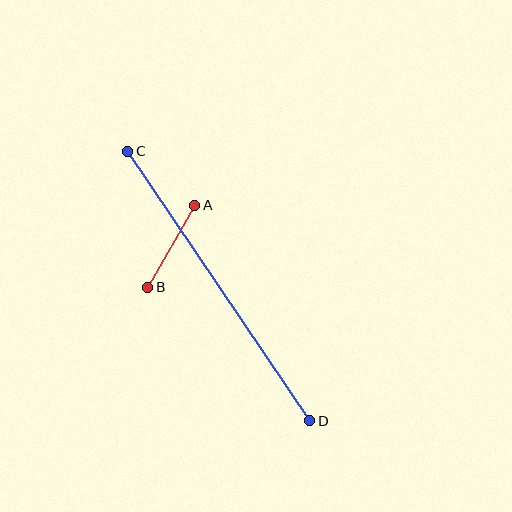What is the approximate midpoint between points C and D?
The midpoint is at approximately (219, 286) pixels.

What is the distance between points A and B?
The distance is approximately 95 pixels.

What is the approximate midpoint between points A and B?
The midpoint is at approximately (171, 246) pixels.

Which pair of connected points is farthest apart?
Points C and D are farthest apart.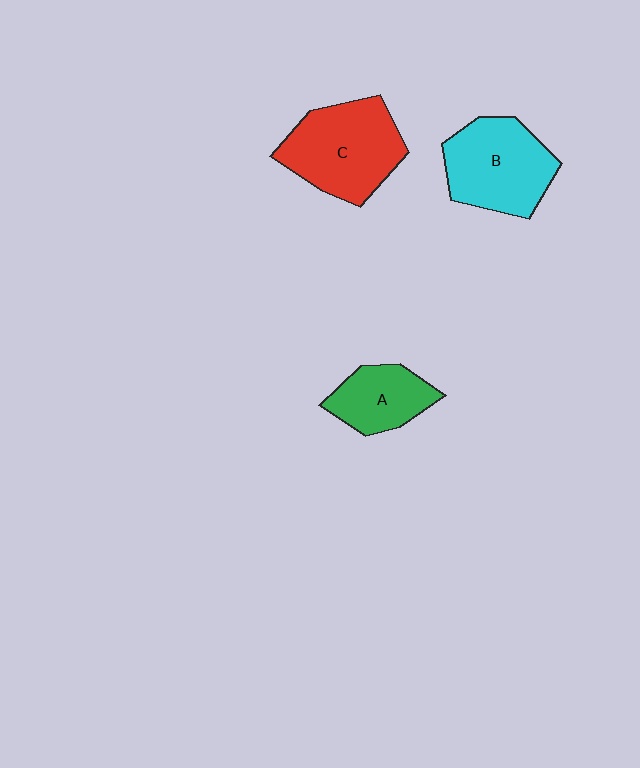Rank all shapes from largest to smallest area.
From largest to smallest: C (red), B (cyan), A (green).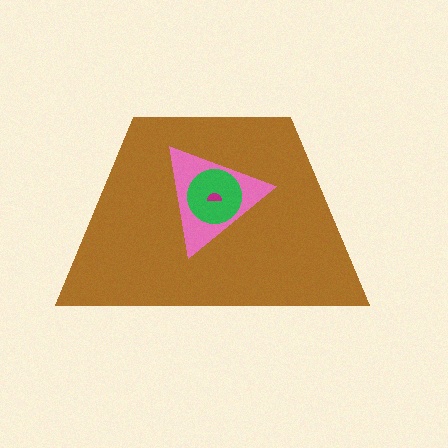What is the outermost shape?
The brown trapezoid.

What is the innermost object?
The magenta semicircle.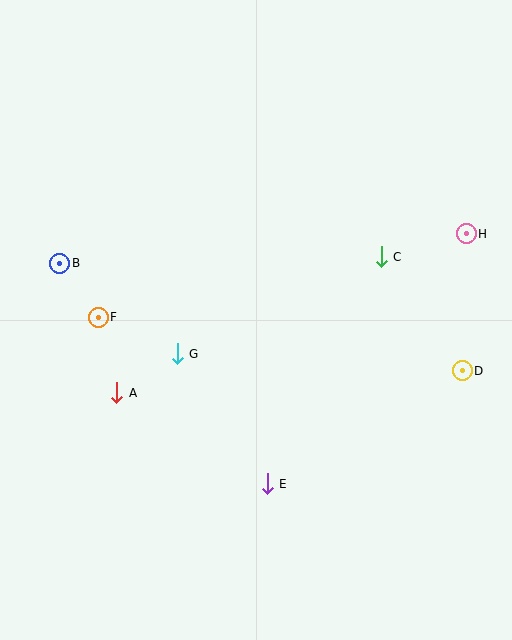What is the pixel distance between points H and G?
The distance between H and G is 313 pixels.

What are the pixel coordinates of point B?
Point B is at (60, 263).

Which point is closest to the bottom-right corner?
Point D is closest to the bottom-right corner.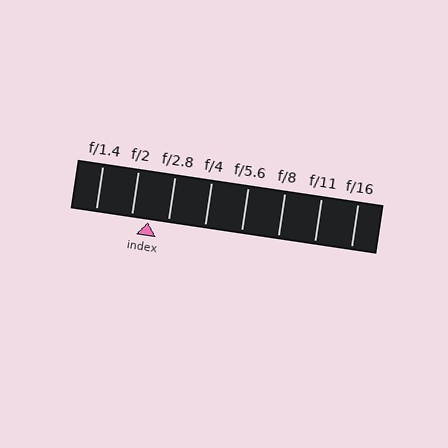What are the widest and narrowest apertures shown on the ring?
The widest aperture shown is f/1.4 and the narrowest is f/16.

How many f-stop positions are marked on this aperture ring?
There are 8 f-stop positions marked.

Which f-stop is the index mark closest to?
The index mark is closest to f/2.